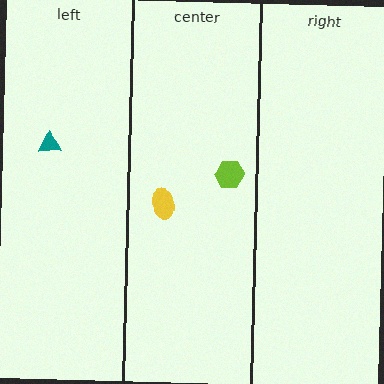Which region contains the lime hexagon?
The center region.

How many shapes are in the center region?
2.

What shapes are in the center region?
The lime hexagon, the yellow ellipse.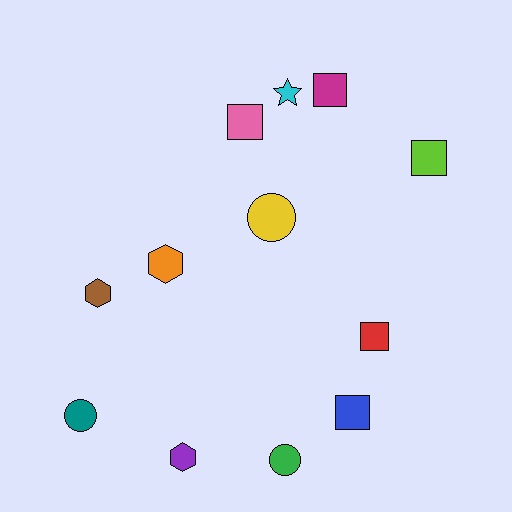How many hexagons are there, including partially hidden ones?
There are 3 hexagons.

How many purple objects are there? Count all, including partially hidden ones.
There is 1 purple object.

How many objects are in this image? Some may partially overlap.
There are 12 objects.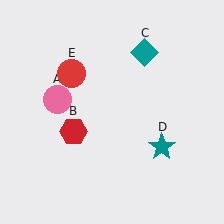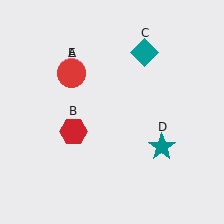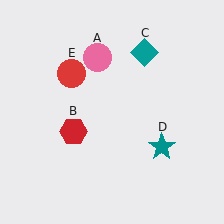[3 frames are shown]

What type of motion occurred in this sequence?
The pink circle (object A) rotated clockwise around the center of the scene.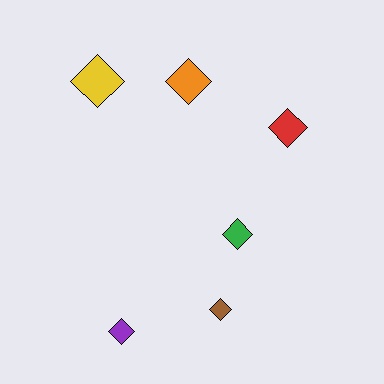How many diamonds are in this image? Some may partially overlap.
There are 6 diamonds.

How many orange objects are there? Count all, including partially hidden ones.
There is 1 orange object.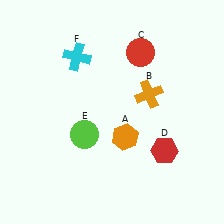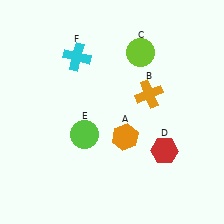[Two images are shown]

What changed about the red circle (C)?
In Image 1, C is red. In Image 2, it changed to lime.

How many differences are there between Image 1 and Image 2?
There is 1 difference between the two images.